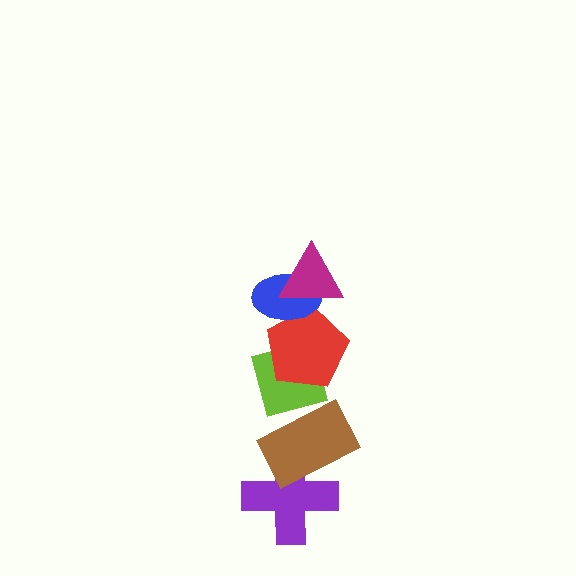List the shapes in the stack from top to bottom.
From top to bottom: the magenta triangle, the blue ellipse, the red pentagon, the lime square, the brown rectangle, the purple cross.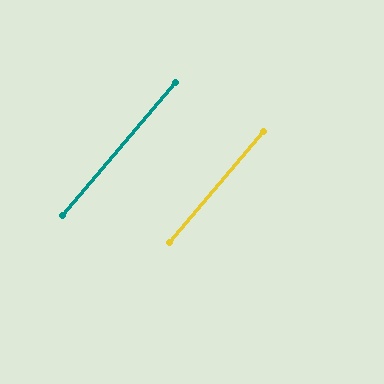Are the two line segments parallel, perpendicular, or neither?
Parallel — their directions differ by only 0.3°.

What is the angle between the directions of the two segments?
Approximately 0 degrees.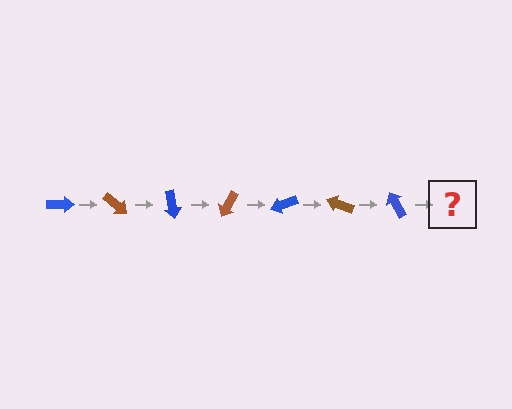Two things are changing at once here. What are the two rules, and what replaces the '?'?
The two rules are that it rotates 40 degrees each step and the color cycles through blue and brown. The '?' should be a brown arrow, rotated 280 degrees from the start.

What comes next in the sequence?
The next element should be a brown arrow, rotated 280 degrees from the start.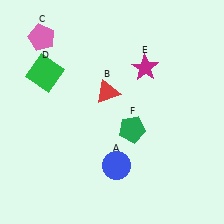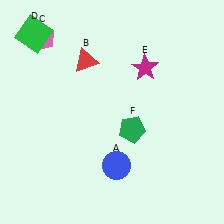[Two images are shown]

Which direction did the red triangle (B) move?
The red triangle (B) moved up.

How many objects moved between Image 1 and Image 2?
2 objects moved between the two images.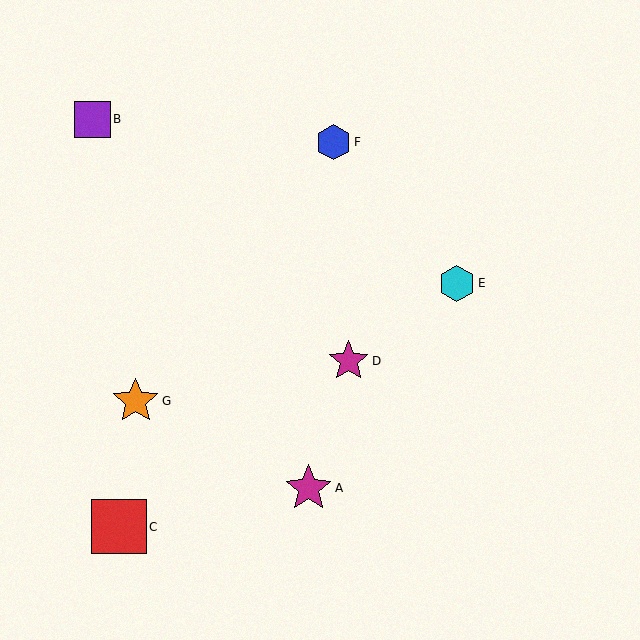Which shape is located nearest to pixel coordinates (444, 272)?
The cyan hexagon (labeled E) at (457, 283) is nearest to that location.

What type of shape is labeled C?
Shape C is a red square.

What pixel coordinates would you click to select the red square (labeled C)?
Click at (119, 527) to select the red square C.